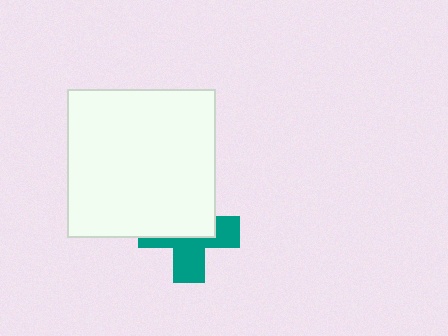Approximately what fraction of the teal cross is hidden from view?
Roughly 51% of the teal cross is hidden behind the white square.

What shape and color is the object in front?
The object in front is a white square.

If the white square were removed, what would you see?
You would see the complete teal cross.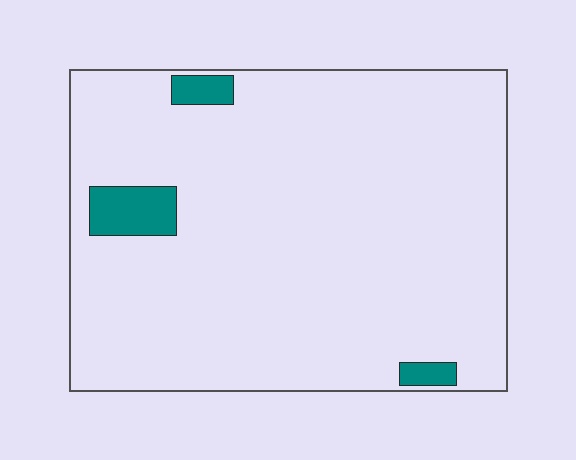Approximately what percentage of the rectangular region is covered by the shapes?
Approximately 5%.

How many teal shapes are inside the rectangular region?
3.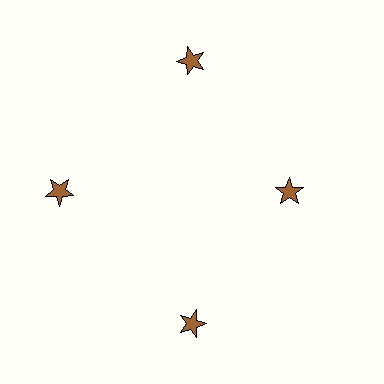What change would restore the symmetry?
The symmetry would be restored by moving it outward, back onto the ring so that all 4 stars sit at equal angles and equal distance from the center.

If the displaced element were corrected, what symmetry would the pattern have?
It would have 4-fold rotational symmetry — the pattern would map onto itself every 90 degrees.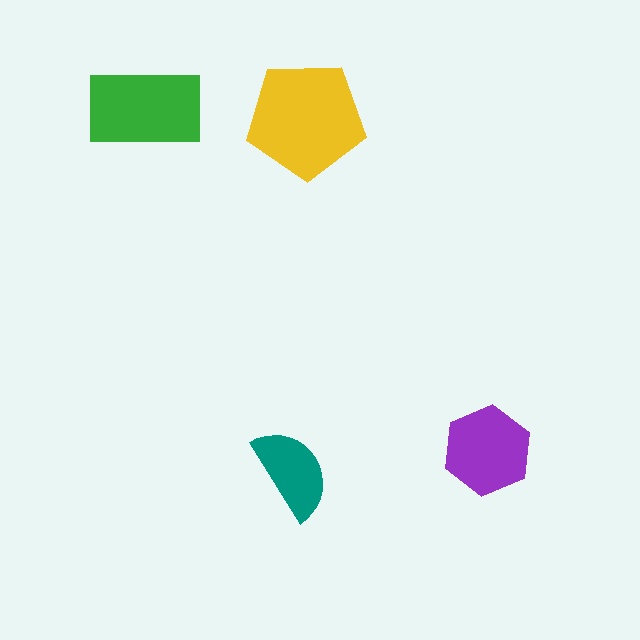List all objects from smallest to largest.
The teal semicircle, the purple hexagon, the green rectangle, the yellow pentagon.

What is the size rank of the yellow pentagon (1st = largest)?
1st.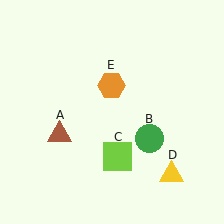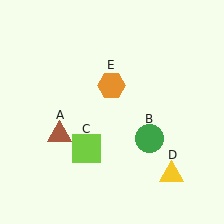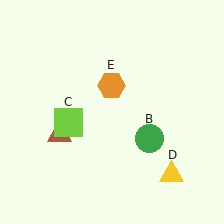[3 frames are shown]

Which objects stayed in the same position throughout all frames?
Brown triangle (object A) and green circle (object B) and yellow triangle (object D) and orange hexagon (object E) remained stationary.